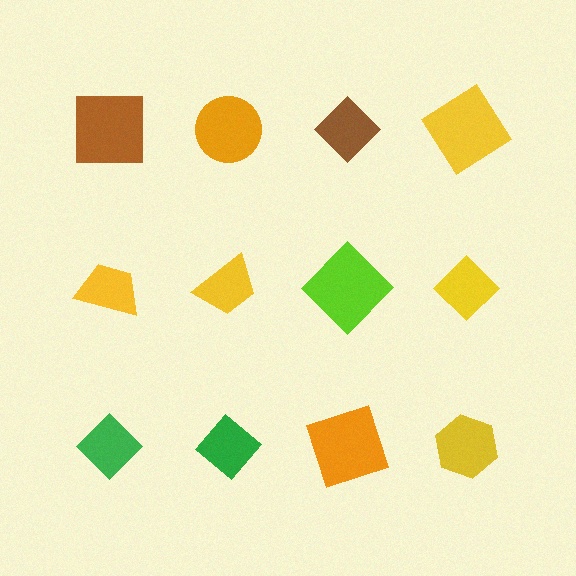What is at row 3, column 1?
A green diamond.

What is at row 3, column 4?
A yellow hexagon.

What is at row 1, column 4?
A yellow diamond.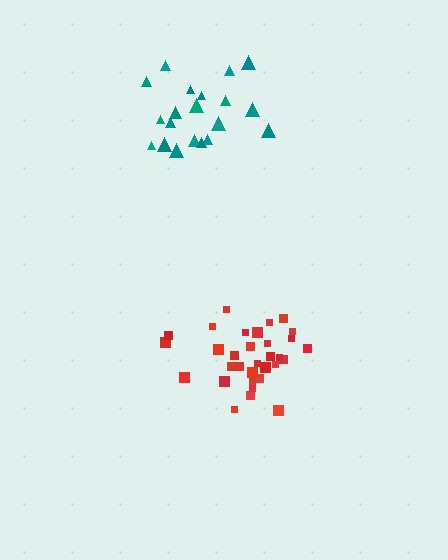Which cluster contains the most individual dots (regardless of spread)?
Red (32).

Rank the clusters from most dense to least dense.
red, teal.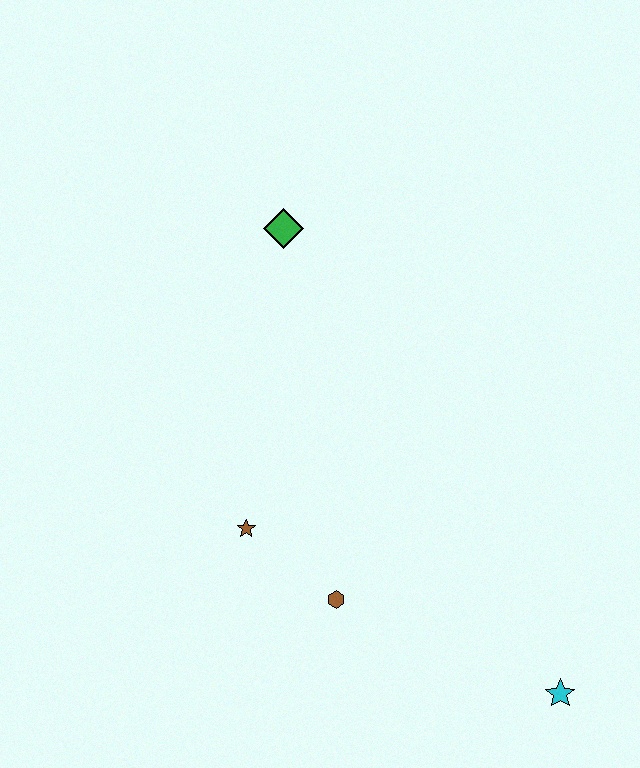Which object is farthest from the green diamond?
The cyan star is farthest from the green diamond.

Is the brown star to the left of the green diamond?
Yes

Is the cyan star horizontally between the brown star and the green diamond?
No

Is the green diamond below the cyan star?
No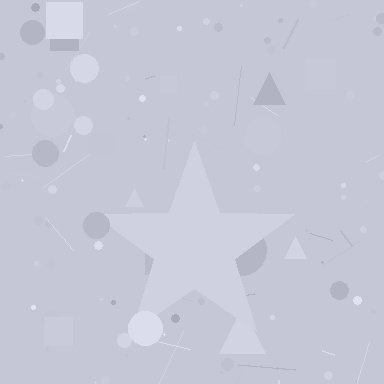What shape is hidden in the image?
A star is hidden in the image.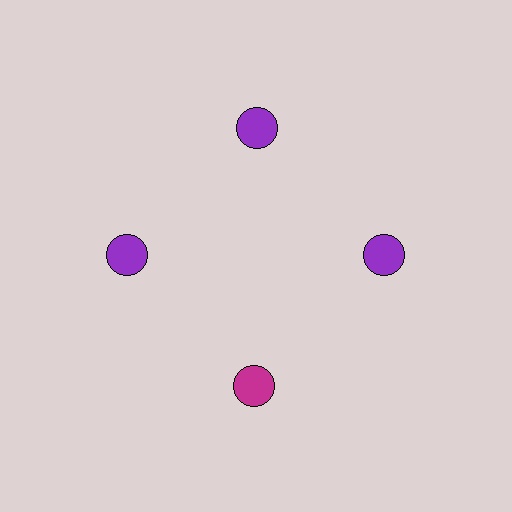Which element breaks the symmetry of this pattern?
The magenta circle at roughly the 6 o'clock position breaks the symmetry. All other shapes are purple circles.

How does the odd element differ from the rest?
It has a different color: magenta instead of purple.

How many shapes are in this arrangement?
There are 4 shapes arranged in a ring pattern.